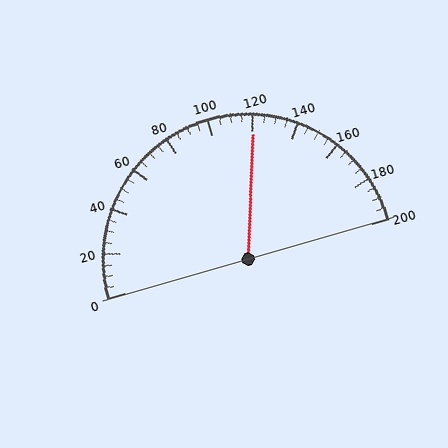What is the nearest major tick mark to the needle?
The nearest major tick mark is 120.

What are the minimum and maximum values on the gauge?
The gauge ranges from 0 to 200.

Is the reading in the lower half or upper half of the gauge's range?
The reading is in the upper half of the range (0 to 200).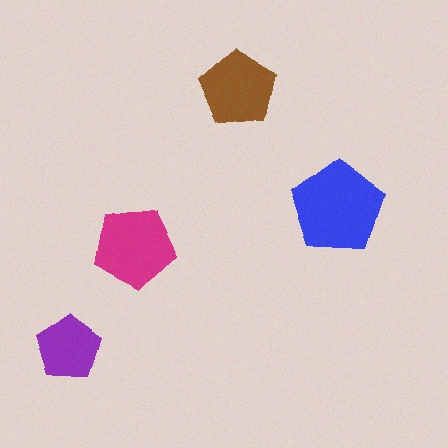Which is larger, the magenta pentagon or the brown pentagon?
The magenta one.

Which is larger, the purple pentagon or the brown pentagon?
The brown one.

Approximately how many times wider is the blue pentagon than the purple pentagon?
About 1.5 times wider.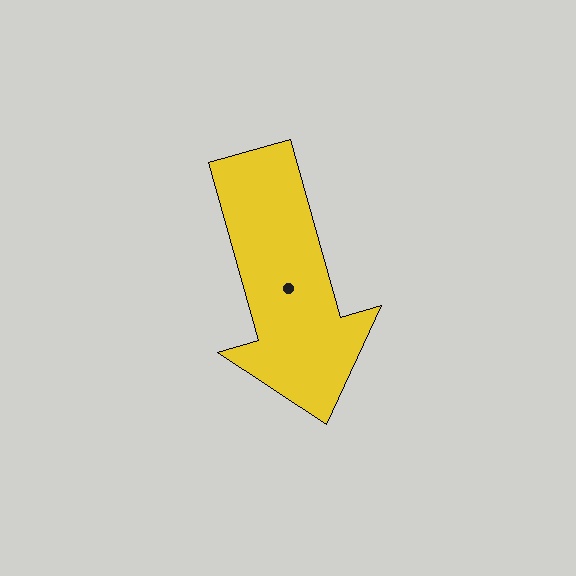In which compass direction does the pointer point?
South.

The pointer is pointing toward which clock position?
Roughly 5 o'clock.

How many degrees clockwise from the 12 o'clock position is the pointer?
Approximately 164 degrees.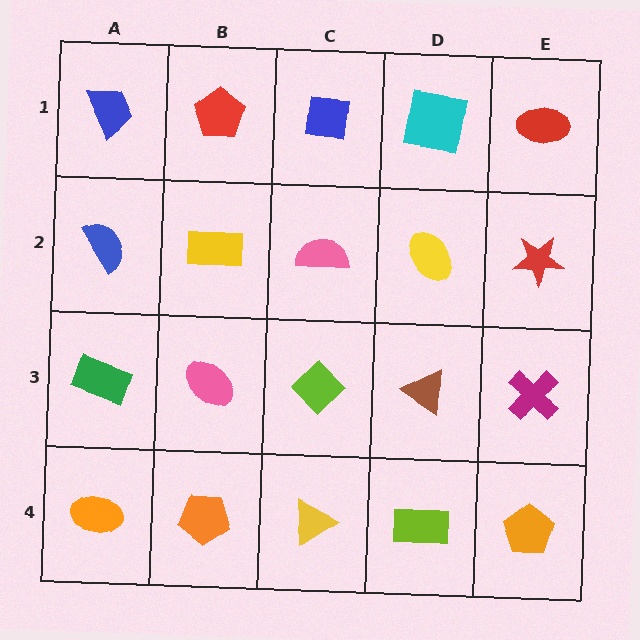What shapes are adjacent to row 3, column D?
A yellow ellipse (row 2, column D), a lime rectangle (row 4, column D), a lime diamond (row 3, column C), a magenta cross (row 3, column E).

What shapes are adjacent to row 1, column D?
A yellow ellipse (row 2, column D), a blue square (row 1, column C), a red ellipse (row 1, column E).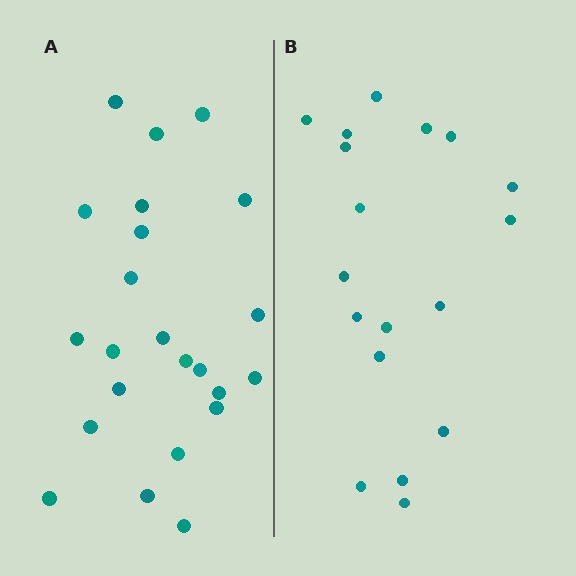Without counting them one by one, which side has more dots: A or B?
Region A (the left region) has more dots.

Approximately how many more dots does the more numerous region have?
Region A has about 5 more dots than region B.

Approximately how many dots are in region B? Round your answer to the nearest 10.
About 20 dots. (The exact count is 18, which rounds to 20.)